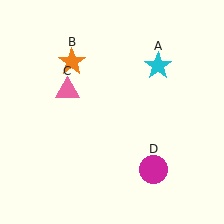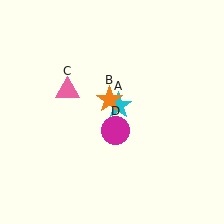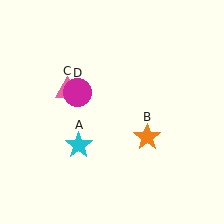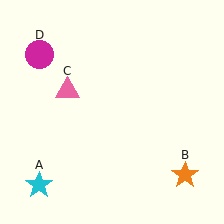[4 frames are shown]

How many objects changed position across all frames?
3 objects changed position: cyan star (object A), orange star (object B), magenta circle (object D).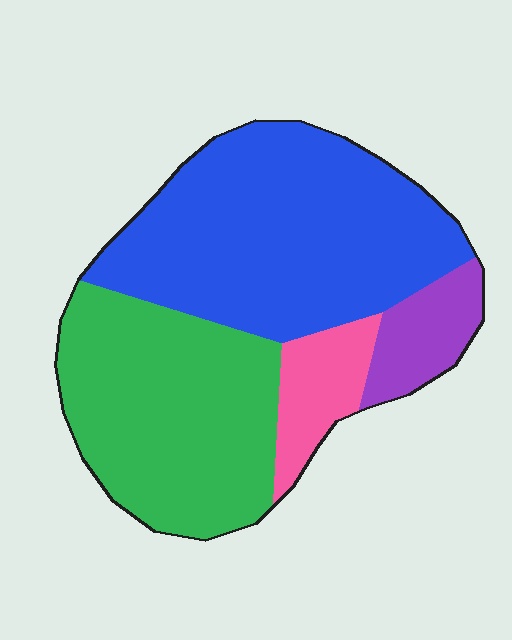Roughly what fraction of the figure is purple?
Purple covers about 10% of the figure.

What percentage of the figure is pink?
Pink covers 9% of the figure.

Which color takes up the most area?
Blue, at roughly 45%.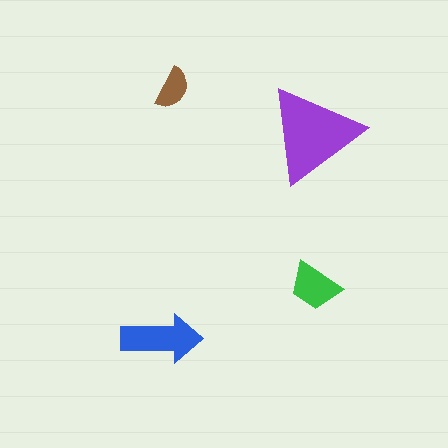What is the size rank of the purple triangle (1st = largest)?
1st.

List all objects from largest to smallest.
The purple triangle, the blue arrow, the green trapezoid, the brown semicircle.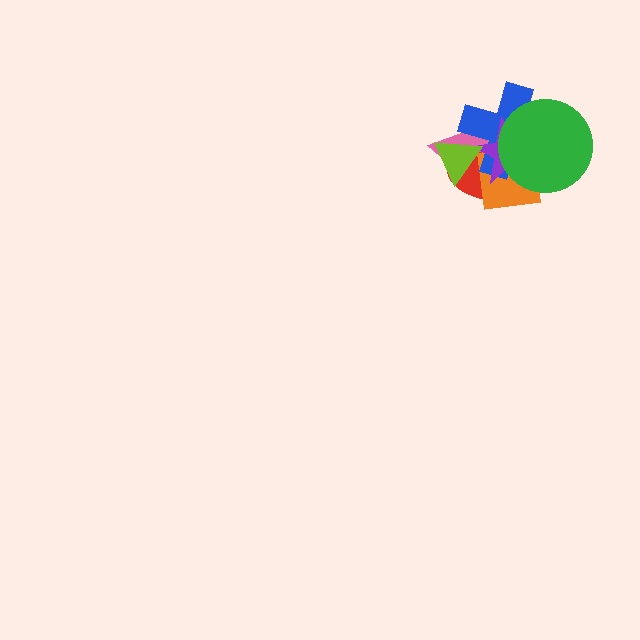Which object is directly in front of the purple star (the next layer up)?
The green circle is directly in front of the purple star.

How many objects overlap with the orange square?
6 objects overlap with the orange square.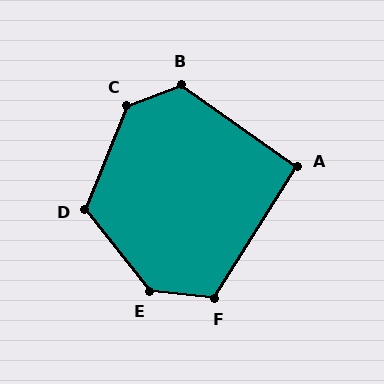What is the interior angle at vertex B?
Approximately 123 degrees (obtuse).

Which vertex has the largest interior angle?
E, at approximately 134 degrees.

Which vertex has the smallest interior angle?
A, at approximately 93 degrees.